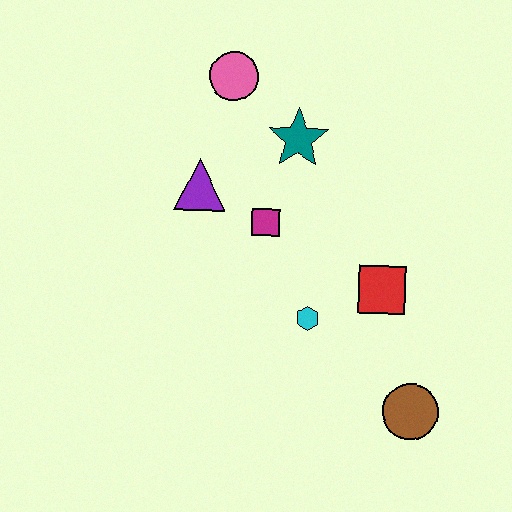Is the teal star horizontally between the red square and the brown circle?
No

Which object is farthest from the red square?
The pink circle is farthest from the red square.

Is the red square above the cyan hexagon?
Yes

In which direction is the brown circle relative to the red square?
The brown circle is below the red square.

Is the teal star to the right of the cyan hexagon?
No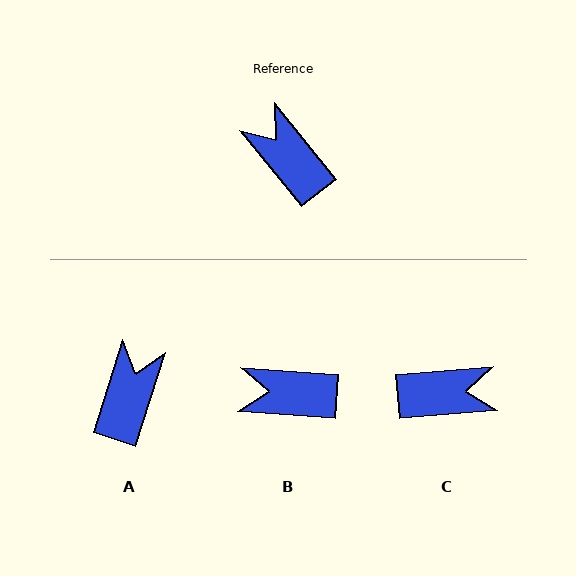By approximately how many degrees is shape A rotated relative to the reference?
Approximately 56 degrees clockwise.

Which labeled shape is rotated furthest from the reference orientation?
C, about 124 degrees away.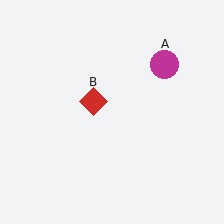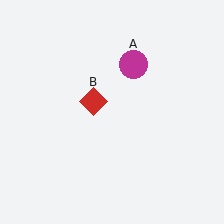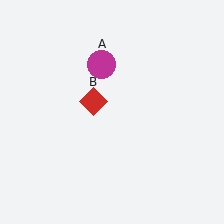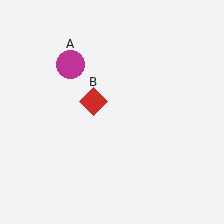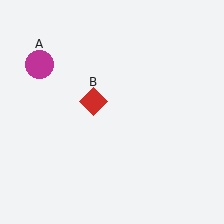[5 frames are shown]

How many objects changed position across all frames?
1 object changed position: magenta circle (object A).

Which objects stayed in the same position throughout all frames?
Red diamond (object B) remained stationary.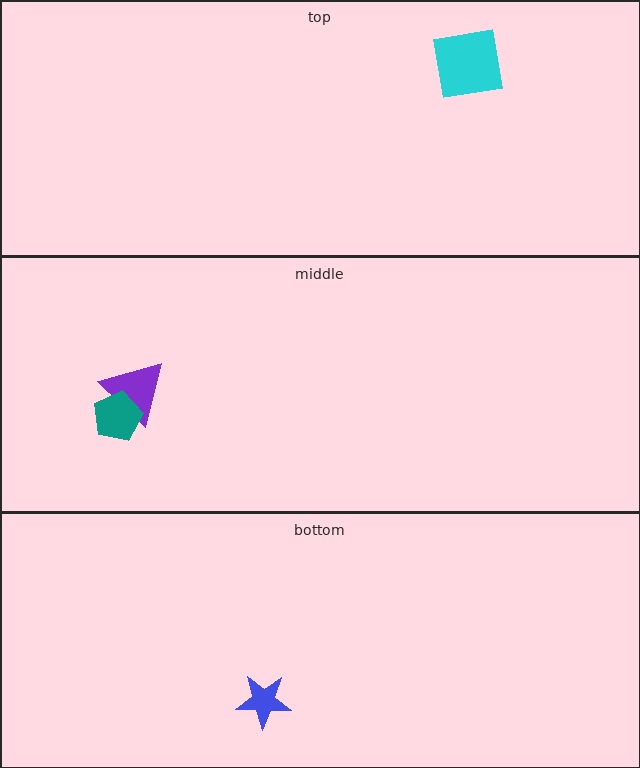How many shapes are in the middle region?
2.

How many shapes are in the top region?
1.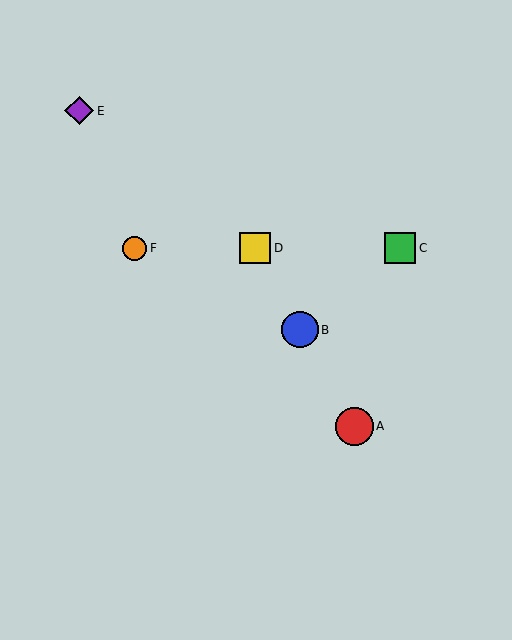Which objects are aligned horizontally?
Objects C, D, F are aligned horizontally.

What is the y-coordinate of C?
Object C is at y≈248.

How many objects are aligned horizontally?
3 objects (C, D, F) are aligned horizontally.